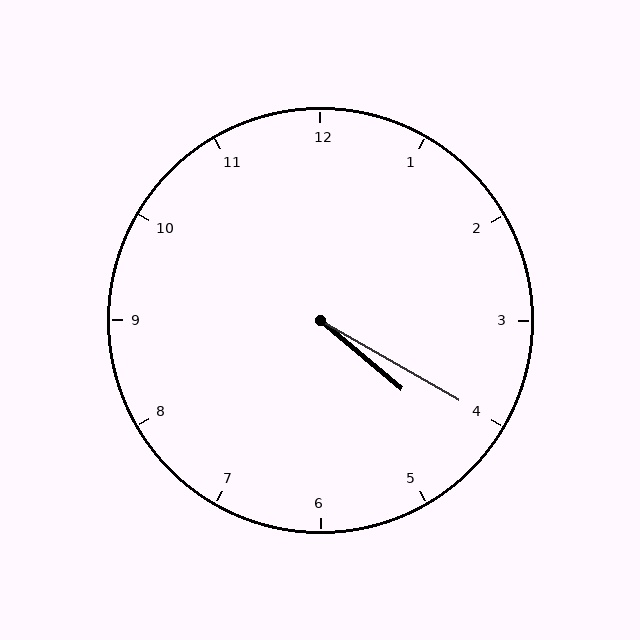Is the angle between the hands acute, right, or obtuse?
It is acute.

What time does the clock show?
4:20.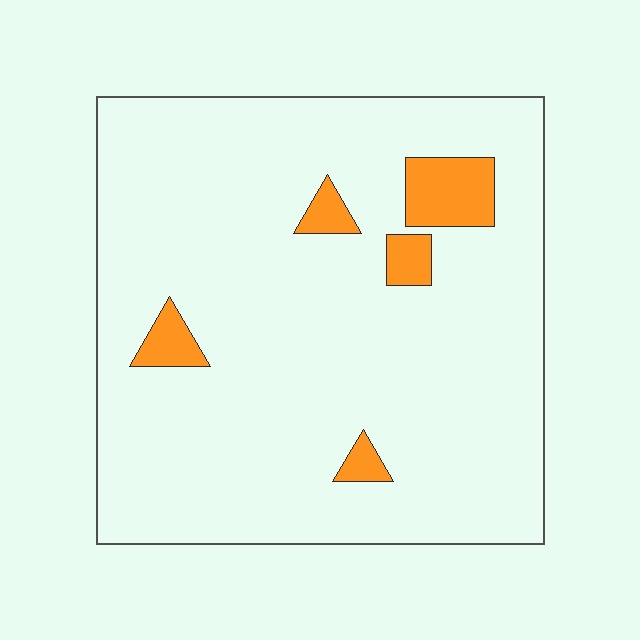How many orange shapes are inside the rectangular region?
5.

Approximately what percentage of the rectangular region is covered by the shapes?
Approximately 10%.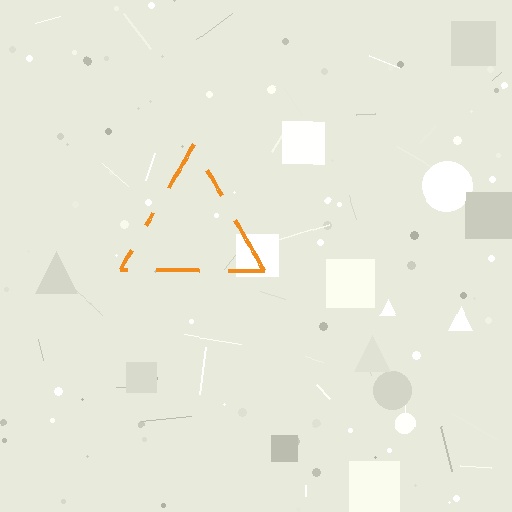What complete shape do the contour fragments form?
The contour fragments form a triangle.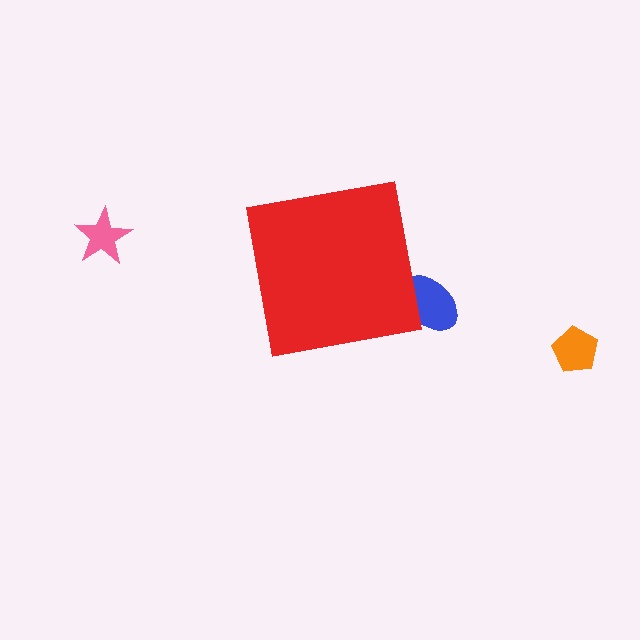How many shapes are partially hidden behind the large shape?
1 shape is partially hidden.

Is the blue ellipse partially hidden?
Yes, the blue ellipse is partially hidden behind the red square.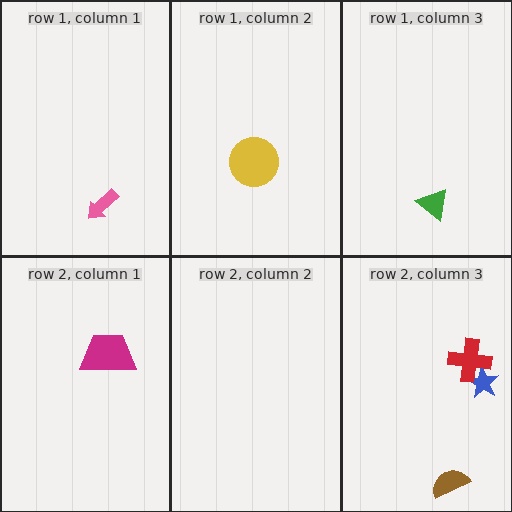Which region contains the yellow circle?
The row 1, column 2 region.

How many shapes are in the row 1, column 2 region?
1.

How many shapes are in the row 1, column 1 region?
1.